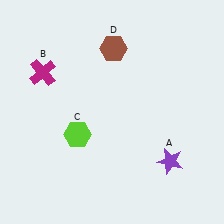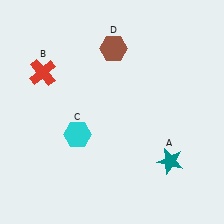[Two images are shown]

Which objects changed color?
A changed from purple to teal. B changed from magenta to red. C changed from lime to cyan.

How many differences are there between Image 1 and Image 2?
There are 3 differences between the two images.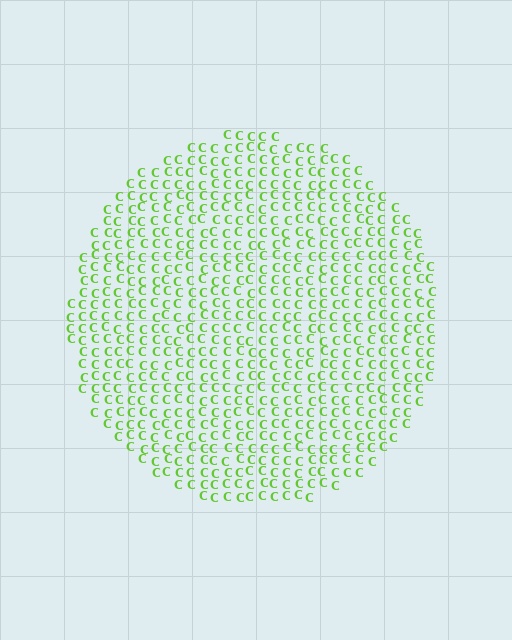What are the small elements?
The small elements are letter C's.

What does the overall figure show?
The overall figure shows a circle.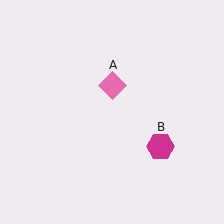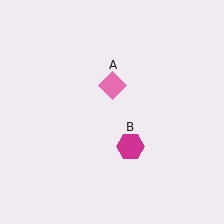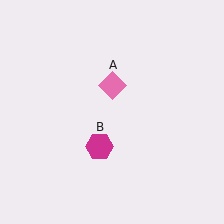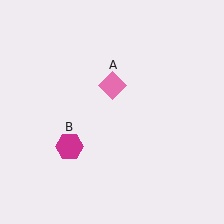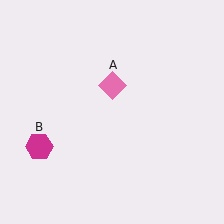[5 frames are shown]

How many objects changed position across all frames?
1 object changed position: magenta hexagon (object B).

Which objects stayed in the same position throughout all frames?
Pink diamond (object A) remained stationary.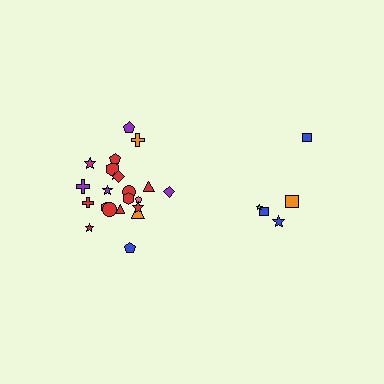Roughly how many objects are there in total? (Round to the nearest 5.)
Roughly 25 objects in total.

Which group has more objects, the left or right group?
The left group.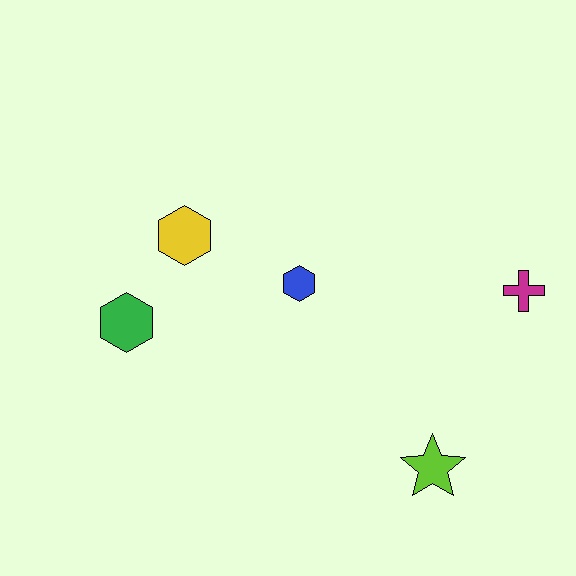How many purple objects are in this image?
There are no purple objects.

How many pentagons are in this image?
There are no pentagons.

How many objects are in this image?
There are 5 objects.